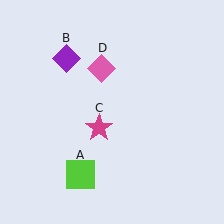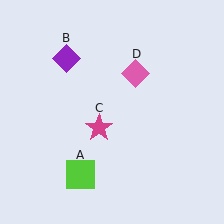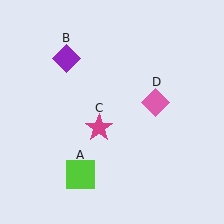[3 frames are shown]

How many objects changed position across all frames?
1 object changed position: pink diamond (object D).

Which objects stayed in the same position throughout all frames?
Lime square (object A) and purple diamond (object B) and magenta star (object C) remained stationary.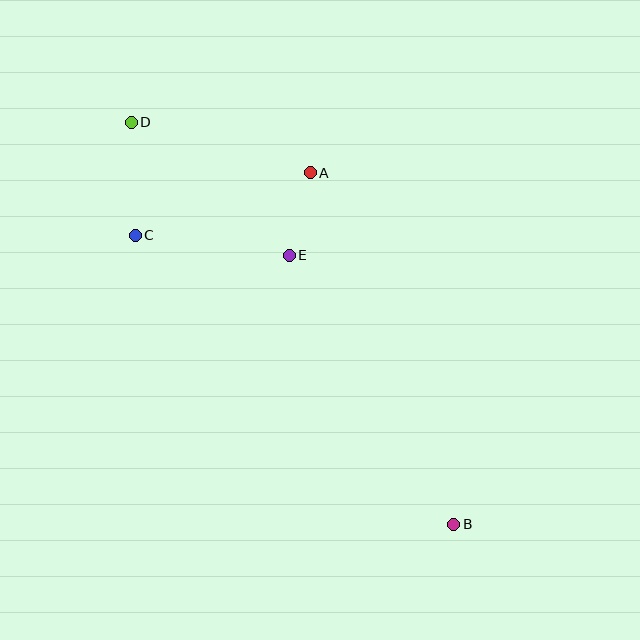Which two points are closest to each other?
Points A and E are closest to each other.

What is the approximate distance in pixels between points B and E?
The distance between B and E is approximately 315 pixels.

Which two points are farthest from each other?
Points B and D are farthest from each other.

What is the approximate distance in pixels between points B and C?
The distance between B and C is approximately 430 pixels.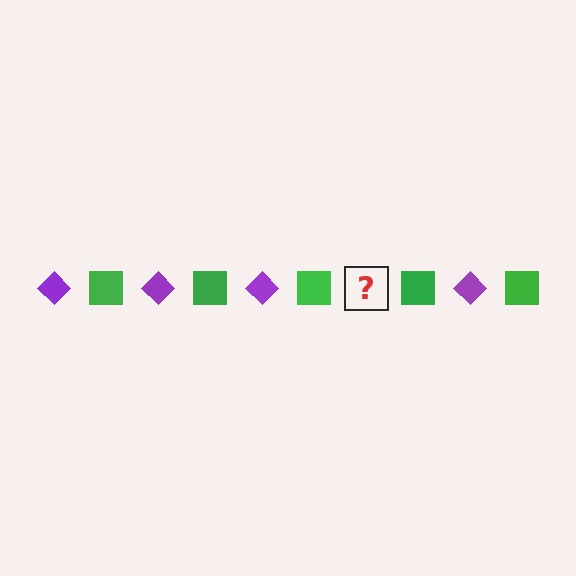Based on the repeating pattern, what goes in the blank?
The blank should be a purple diamond.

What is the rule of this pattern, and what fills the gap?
The rule is that the pattern alternates between purple diamond and green square. The gap should be filled with a purple diamond.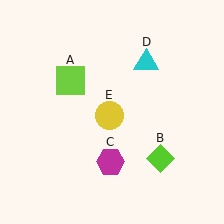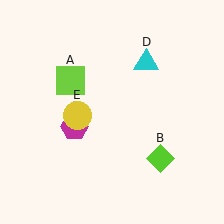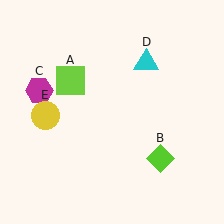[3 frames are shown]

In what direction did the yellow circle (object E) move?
The yellow circle (object E) moved left.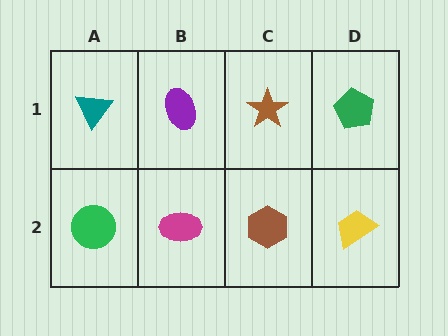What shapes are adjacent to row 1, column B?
A magenta ellipse (row 2, column B), a teal triangle (row 1, column A), a brown star (row 1, column C).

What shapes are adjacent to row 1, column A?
A green circle (row 2, column A), a purple ellipse (row 1, column B).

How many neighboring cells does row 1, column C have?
3.